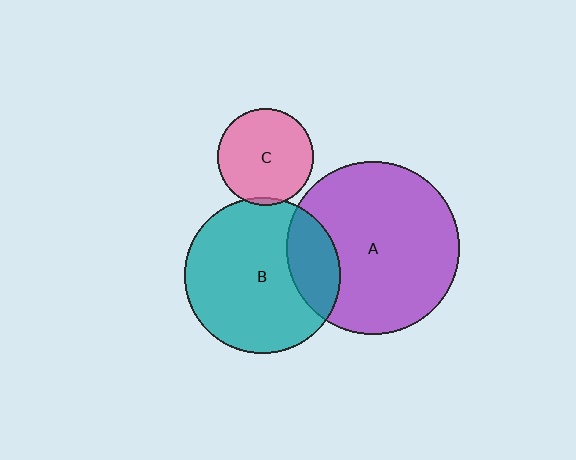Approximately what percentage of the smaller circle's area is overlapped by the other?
Approximately 5%.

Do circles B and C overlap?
Yes.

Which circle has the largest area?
Circle A (purple).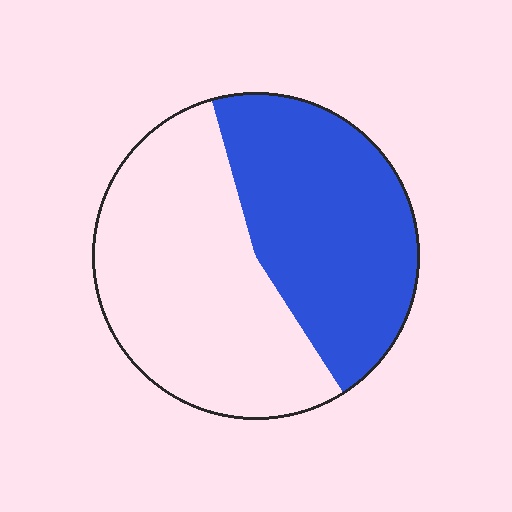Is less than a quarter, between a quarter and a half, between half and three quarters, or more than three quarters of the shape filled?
Between a quarter and a half.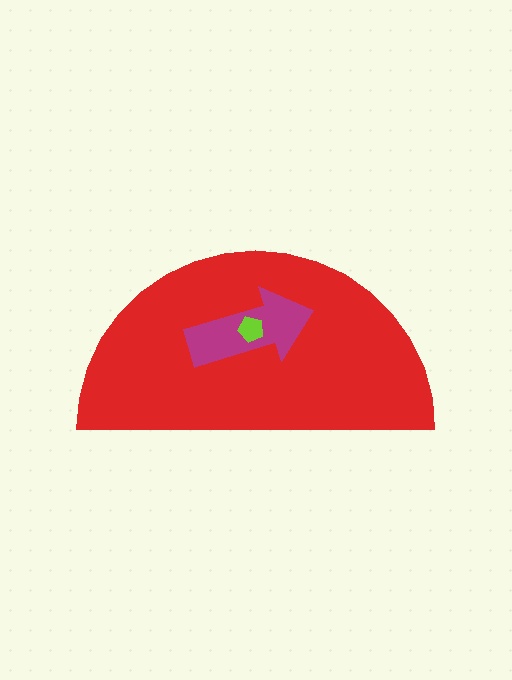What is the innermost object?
The lime pentagon.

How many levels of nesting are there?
3.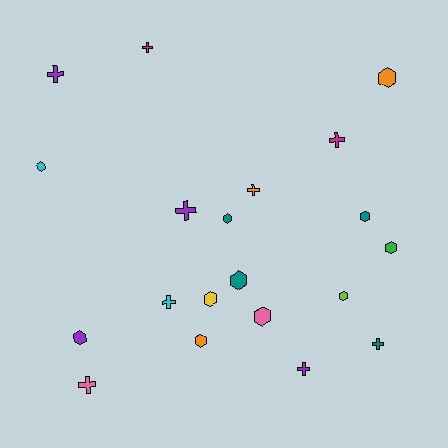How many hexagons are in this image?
There are 11 hexagons.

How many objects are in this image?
There are 20 objects.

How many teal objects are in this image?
There are 4 teal objects.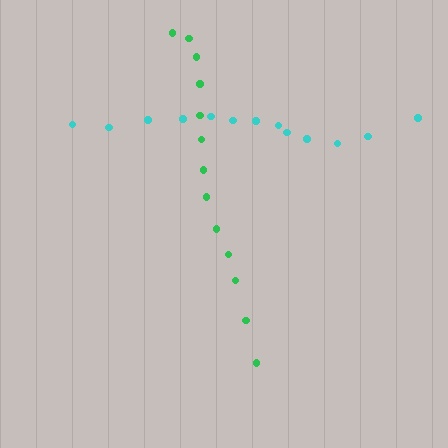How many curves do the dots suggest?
There are 2 distinct paths.